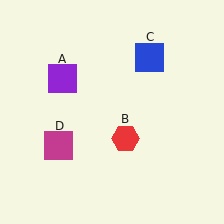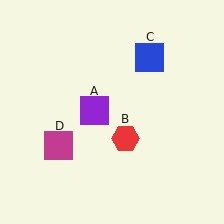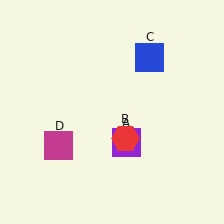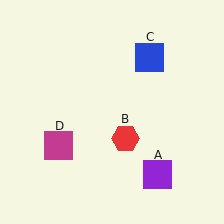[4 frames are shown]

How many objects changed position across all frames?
1 object changed position: purple square (object A).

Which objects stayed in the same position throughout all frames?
Red hexagon (object B) and blue square (object C) and magenta square (object D) remained stationary.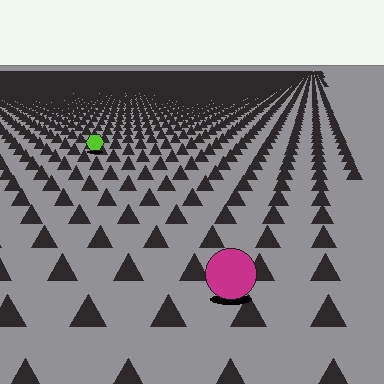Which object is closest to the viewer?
The magenta circle is closest. The texture marks near it are larger and more spread out.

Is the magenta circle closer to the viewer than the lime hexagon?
Yes. The magenta circle is closer — you can tell from the texture gradient: the ground texture is coarser near it.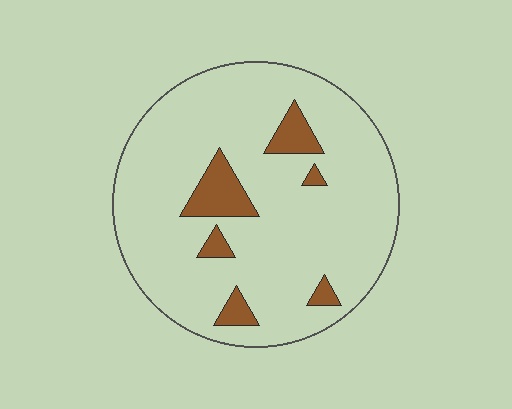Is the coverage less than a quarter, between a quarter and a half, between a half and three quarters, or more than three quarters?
Less than a quarter.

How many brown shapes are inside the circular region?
6.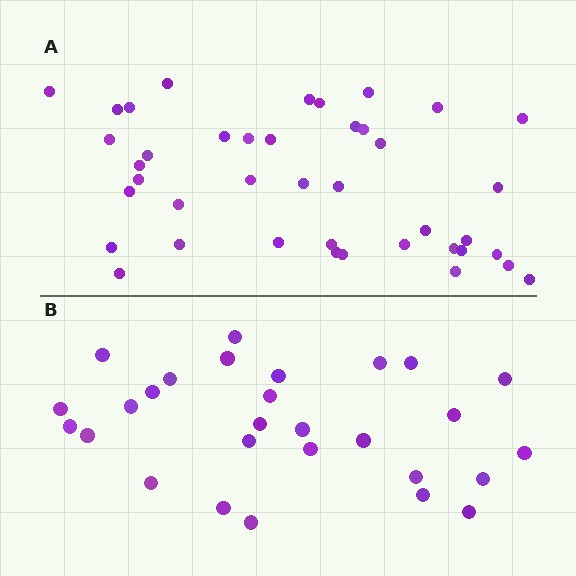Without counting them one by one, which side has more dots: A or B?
Region A (the top region) has more dots.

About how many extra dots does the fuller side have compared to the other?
Region A has approximately 15 more dots than region B.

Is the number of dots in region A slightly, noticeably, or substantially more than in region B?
Region A has substantially more. The ratio is roughly 1.5 to 1.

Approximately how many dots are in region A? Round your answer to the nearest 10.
About 40 dots. (The exact count is 41, which rounds to 40.)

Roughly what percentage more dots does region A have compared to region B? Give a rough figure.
About 45% more.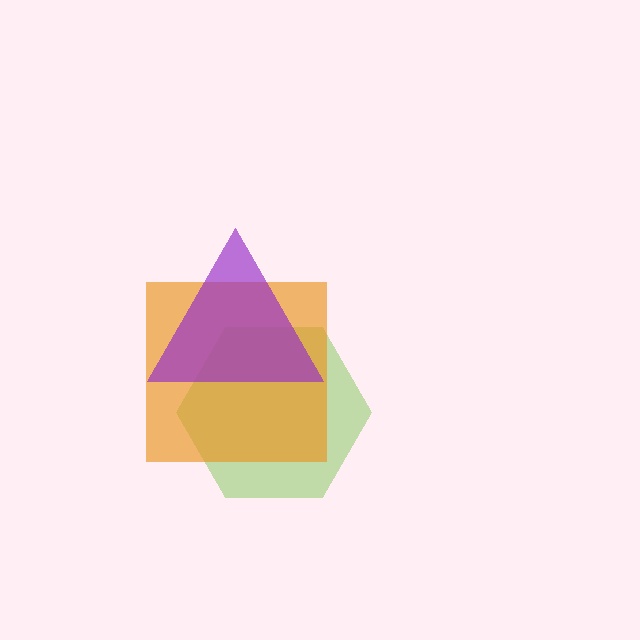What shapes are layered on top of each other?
The layered shapes are: a lime hexagon, an orange square, a purple triangle.